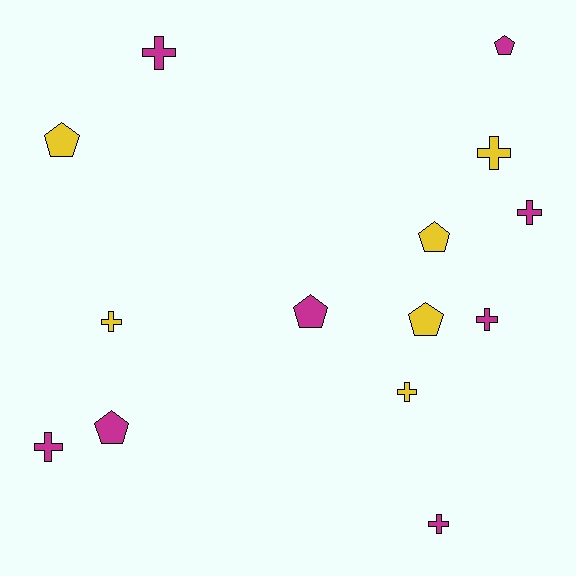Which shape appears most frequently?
Cross, with 8 objects.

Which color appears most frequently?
Magenta, with 8 objects.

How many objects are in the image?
There are 14 objects.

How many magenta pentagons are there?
There are 3 magenta pentagons.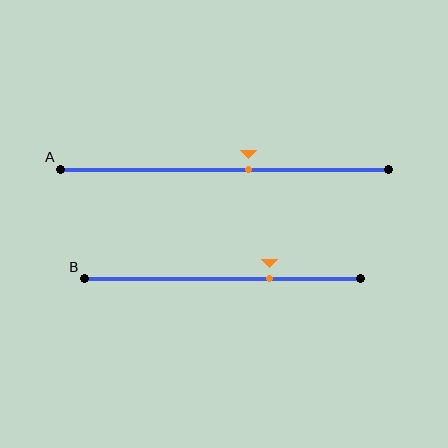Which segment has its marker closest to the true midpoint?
Segment A has its marker closest to the true midpoint.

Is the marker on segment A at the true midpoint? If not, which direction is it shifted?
No, the marker on segment A is shifted to the right by about 7% of the segment length.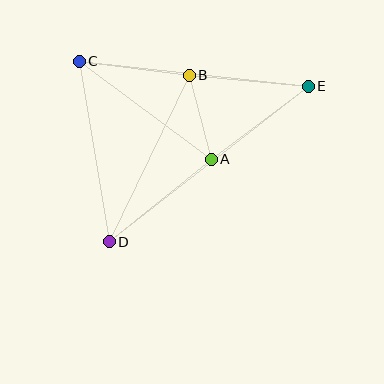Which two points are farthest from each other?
Points D and E are farthest from each other.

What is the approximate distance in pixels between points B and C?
The distance between B and C is approximately 111 pixels.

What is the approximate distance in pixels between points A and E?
The distance between A and E is approximately 121 pixels.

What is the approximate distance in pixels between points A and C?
The distance between A and C is approximately 165 pixels.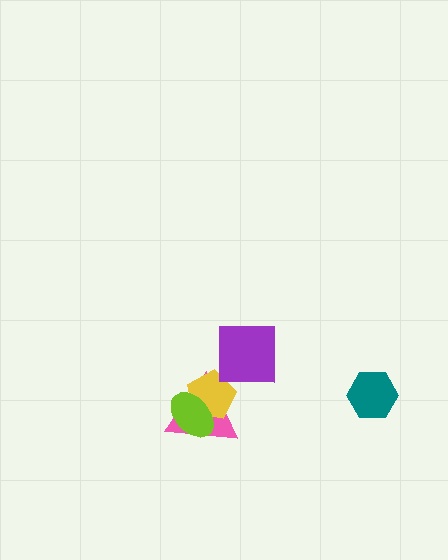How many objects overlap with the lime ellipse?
2 objects overlap with the lime ellipse.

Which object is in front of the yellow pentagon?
The lime ellipse is in front of the yellow pentagon.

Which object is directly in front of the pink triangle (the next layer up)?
The yellow pentagon is directly in front of the pink triangle.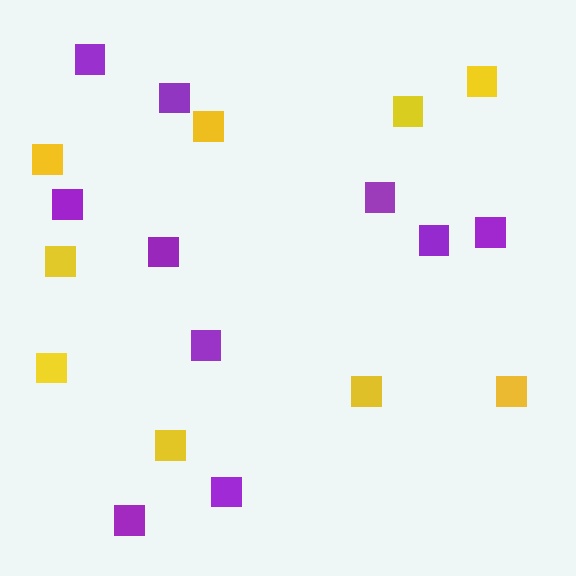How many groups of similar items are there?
There are 2 groups: one group of purple squares (10) and one group of yellow squares (9).